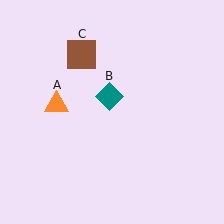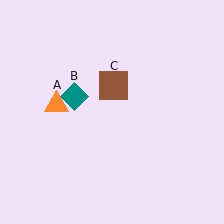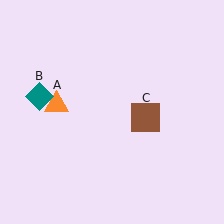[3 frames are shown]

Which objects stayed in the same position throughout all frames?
Orange triangle (object A) remained stationary.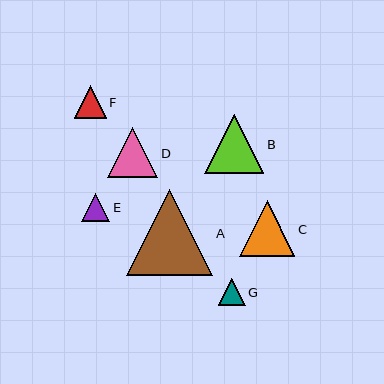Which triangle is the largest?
Triangle A is the largest with a size of approximately 86 pixels.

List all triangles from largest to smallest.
From largest to smallest: A, B, C, D, F, E, G.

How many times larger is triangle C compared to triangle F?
Triangle C is approximately 1.7 times the size of triangle F.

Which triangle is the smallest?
Triangle G is the smallest with a size of approximately 27 pixels.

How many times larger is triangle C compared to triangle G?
Triangle C is approximately 2.0 times the size of triangle G.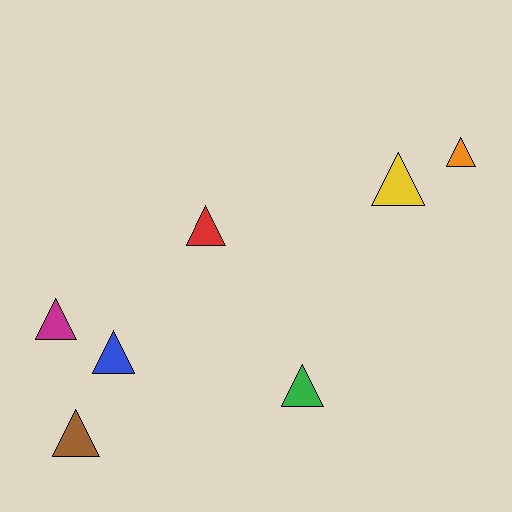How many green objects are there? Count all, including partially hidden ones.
There is 1 green object.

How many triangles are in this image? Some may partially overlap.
There are 7 triangles.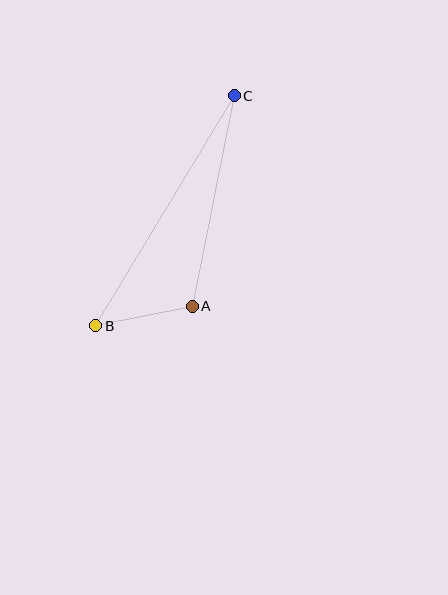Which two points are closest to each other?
Points A and B are closest to each other.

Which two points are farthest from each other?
Points B and C are farthest from each other.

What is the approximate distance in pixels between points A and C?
The distance between A and C is approximately 215 pixels.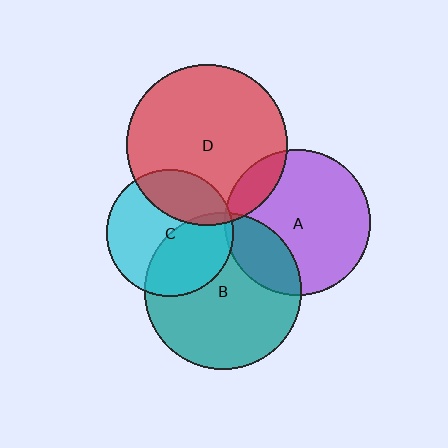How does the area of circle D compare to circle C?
Approximately 1.6 times.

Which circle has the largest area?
Circle D (red).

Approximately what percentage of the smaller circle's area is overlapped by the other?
Approximately 5%.